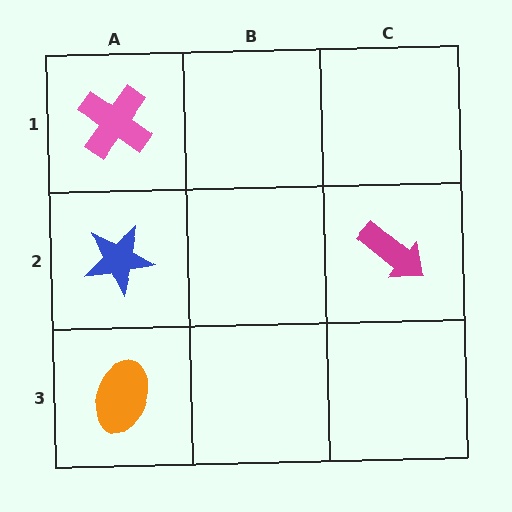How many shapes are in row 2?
2 shapes.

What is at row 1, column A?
A pink cross.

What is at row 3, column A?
An orange ellipse.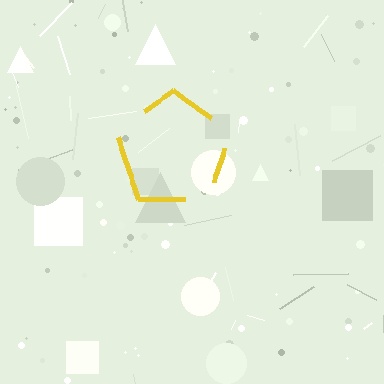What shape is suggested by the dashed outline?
The dashed outline suggests a pentagon.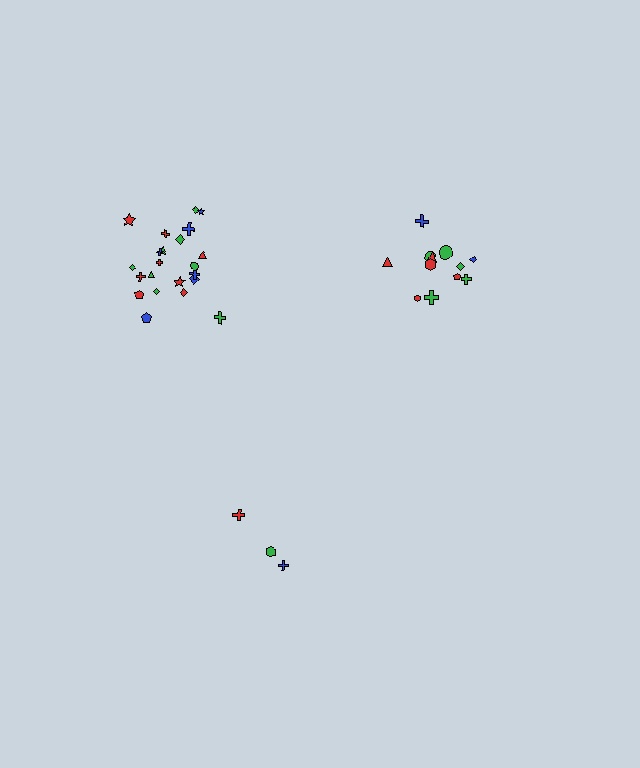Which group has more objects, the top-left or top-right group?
The top-left group.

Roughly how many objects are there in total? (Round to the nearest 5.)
Roughly 35 objects in total.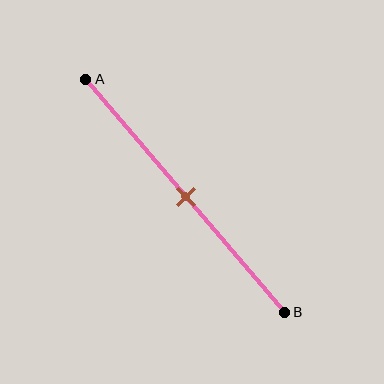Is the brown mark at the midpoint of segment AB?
Yes, the mark is approximately at the midpoint.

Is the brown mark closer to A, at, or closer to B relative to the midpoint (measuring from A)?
The brown mark is approximately at the midpoint of segment AB.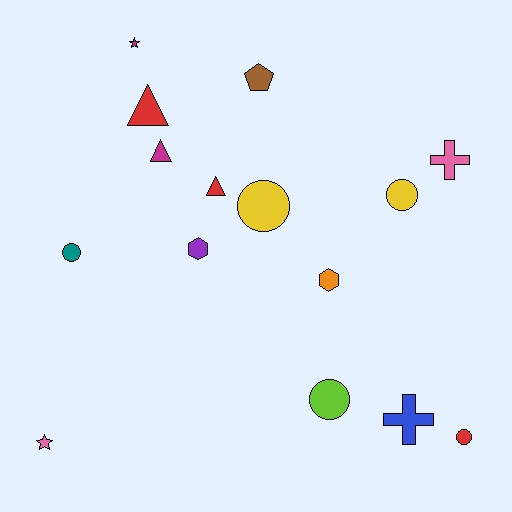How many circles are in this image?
There are 5 circles.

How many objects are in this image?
There are 15 objects.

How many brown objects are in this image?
There is 1 brown object.